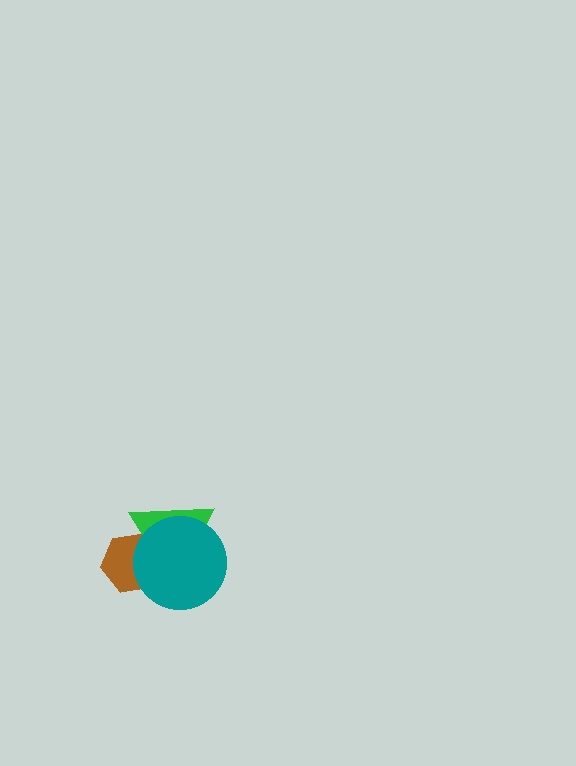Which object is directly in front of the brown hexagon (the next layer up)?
The green triangle is directly in front of the brown hexagon.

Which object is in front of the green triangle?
The teal circle is in front of the green triangle.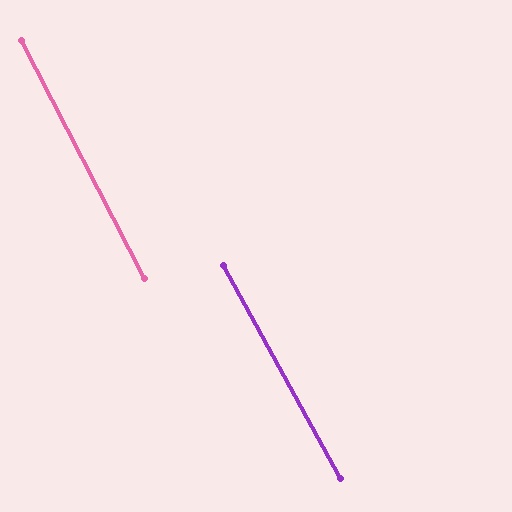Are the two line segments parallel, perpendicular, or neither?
Parallel — their directions differ by only 1.3°.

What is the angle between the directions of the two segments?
Approximately 1 degree.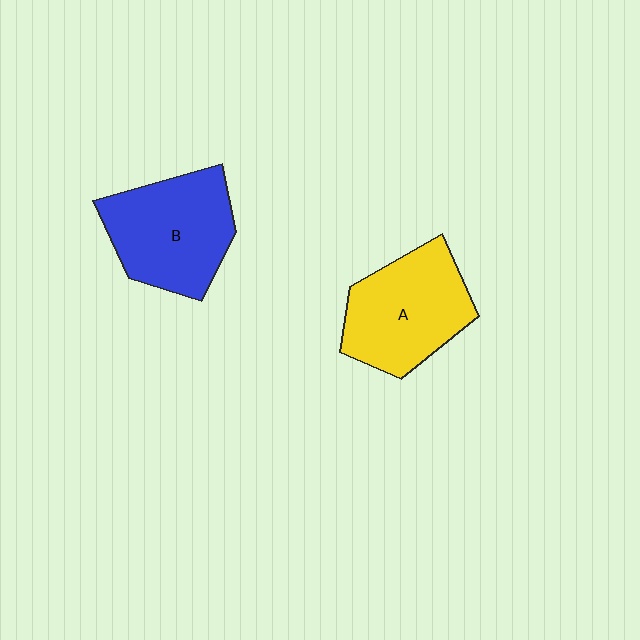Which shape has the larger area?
Shape B (blue).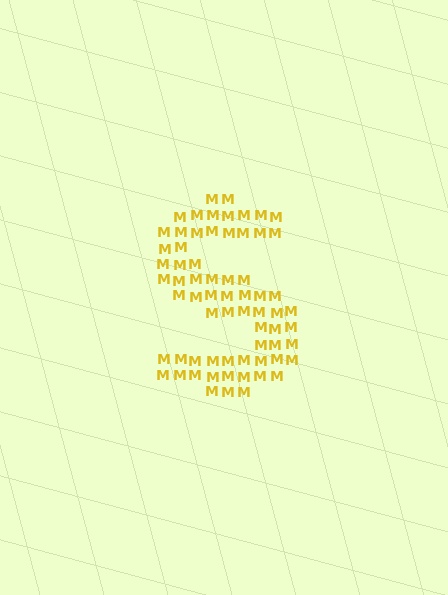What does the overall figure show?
The overall figure shows the letter S.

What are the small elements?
The small elements are letter M's.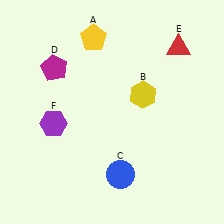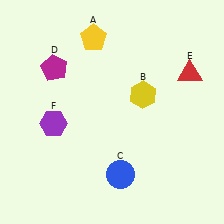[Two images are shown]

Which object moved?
The red triangle (E) moved down.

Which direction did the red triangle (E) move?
The red triangle (E) moved down.